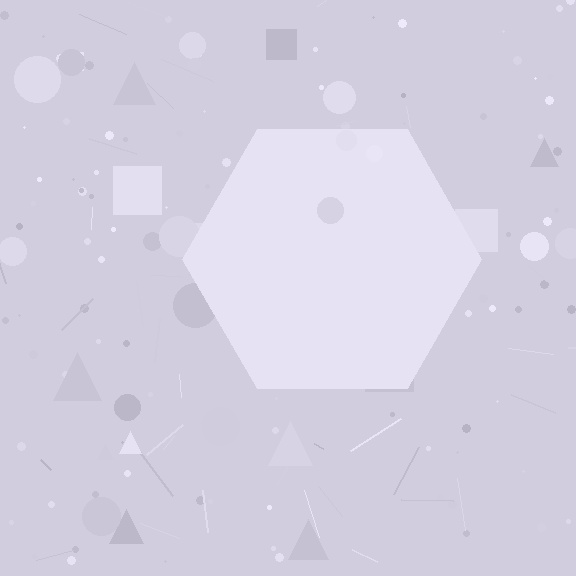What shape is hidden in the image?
A hexagon is hidden in the image.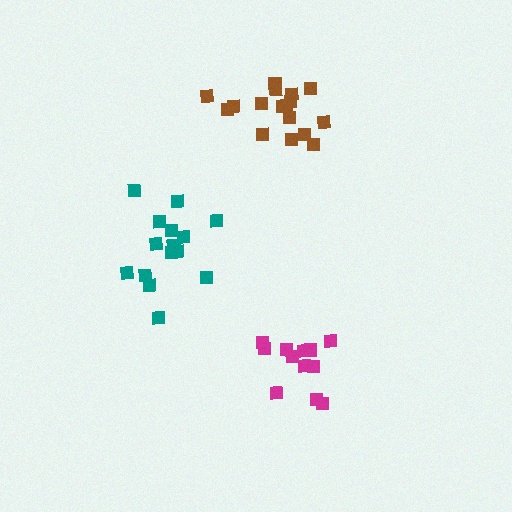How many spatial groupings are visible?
There are 3 spatial groupings.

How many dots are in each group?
Group 1: 16 dots, Group 2: 13 dots, Group 3: 17 dots (46 total).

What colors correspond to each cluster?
The clusters are colored: teal, magenta, brown.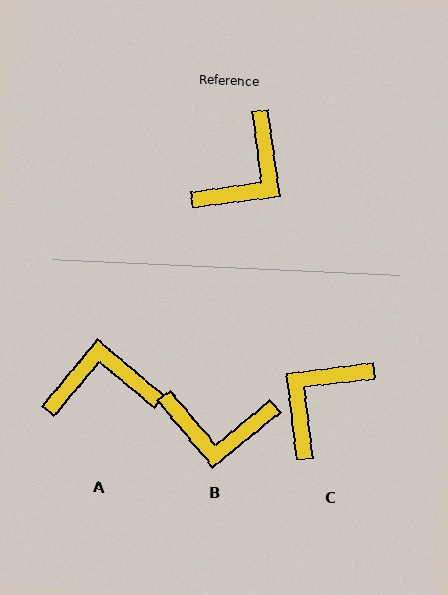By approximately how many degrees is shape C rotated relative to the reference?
Approximately 179 degrees counter-clockwise.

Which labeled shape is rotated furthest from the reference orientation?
C, about 179 degrees away.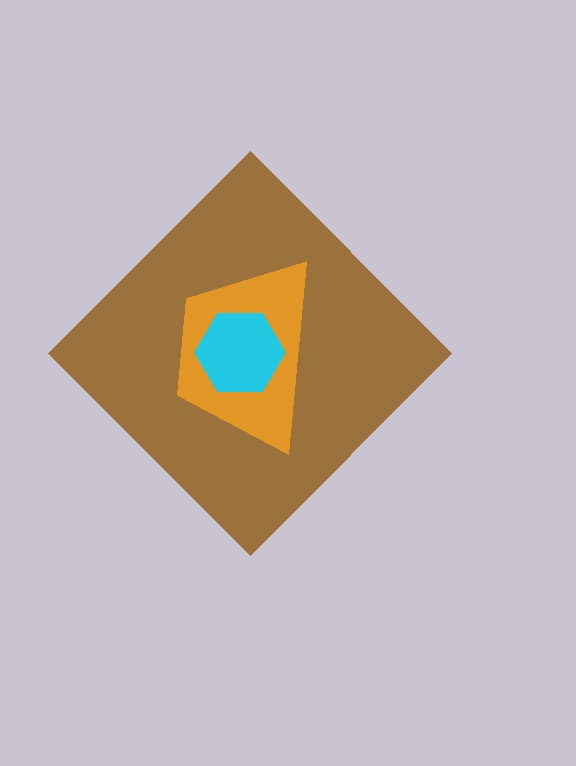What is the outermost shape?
The brown diamond.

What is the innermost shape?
The cyan hexagon.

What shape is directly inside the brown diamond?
The orange trapezoid.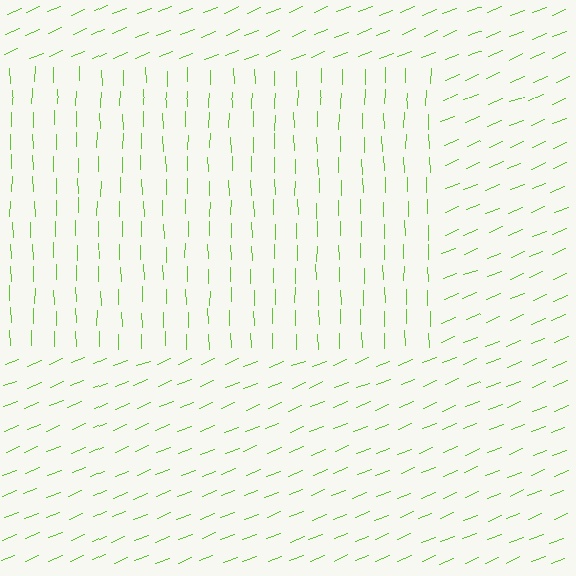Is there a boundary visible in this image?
Yes, there is a texture boundary formed by a change in line orientation.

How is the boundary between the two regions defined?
The boundary is defined purely by a change in line orientation (approximately 69 degrees difference). All lines are the same color and thickness.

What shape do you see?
I see a rectangle.